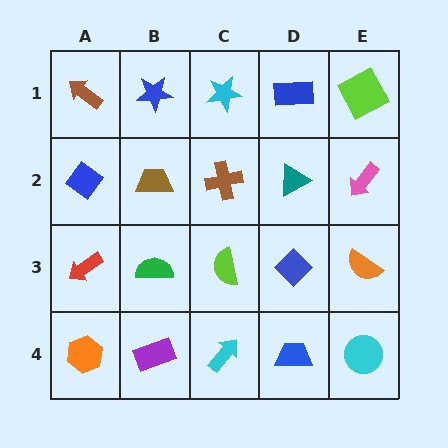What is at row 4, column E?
A cyan circle.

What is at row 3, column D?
A blue diamond.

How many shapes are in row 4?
5 shapes.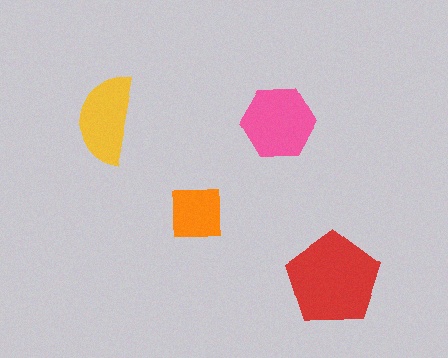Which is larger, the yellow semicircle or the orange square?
The yellow semicircle.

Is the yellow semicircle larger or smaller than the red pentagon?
Smaller.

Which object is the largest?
The red pentagon.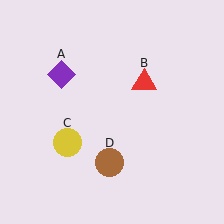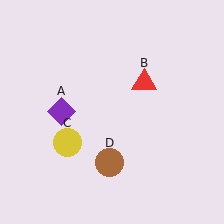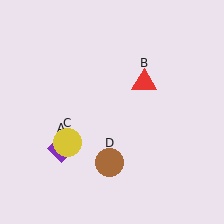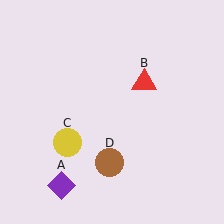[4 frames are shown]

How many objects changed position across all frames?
1 object changed position: purple diamond (object A).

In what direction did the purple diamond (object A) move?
The purple diamond (object A) moved down.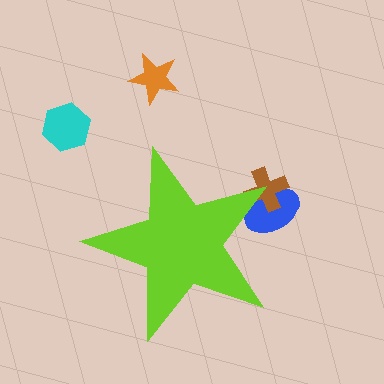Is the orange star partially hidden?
No, the orange star is fully visible.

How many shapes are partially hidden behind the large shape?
2 shapes are partially hidden.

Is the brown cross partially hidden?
Yes, the brown cross is partially hidden behind the lime star.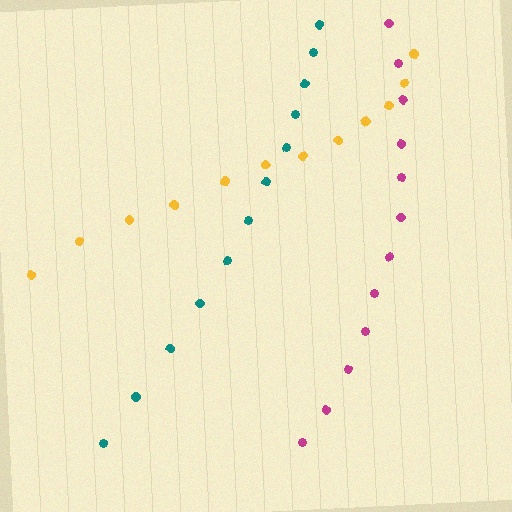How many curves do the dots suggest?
There are 3 distinct paths.